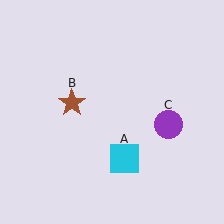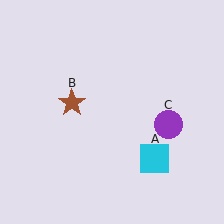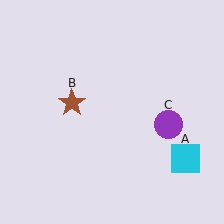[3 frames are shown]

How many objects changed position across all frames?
1 object changed position: cyan square (object A).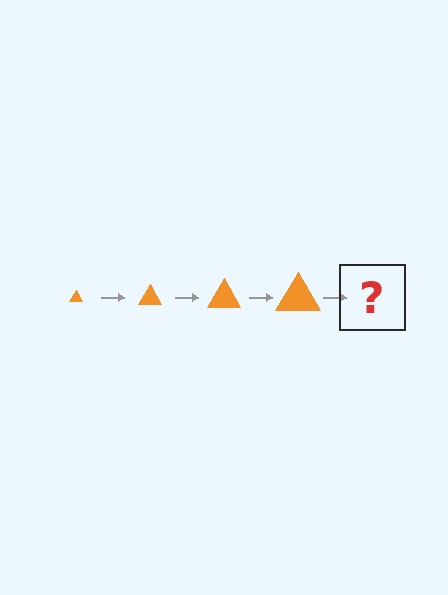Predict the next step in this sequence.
The next step is an orange triangle, larger than the previous one.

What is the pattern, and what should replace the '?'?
The pattern is that the triangle gets progressively larger each step. The '?' should be an orange triangle, larger than the previous one.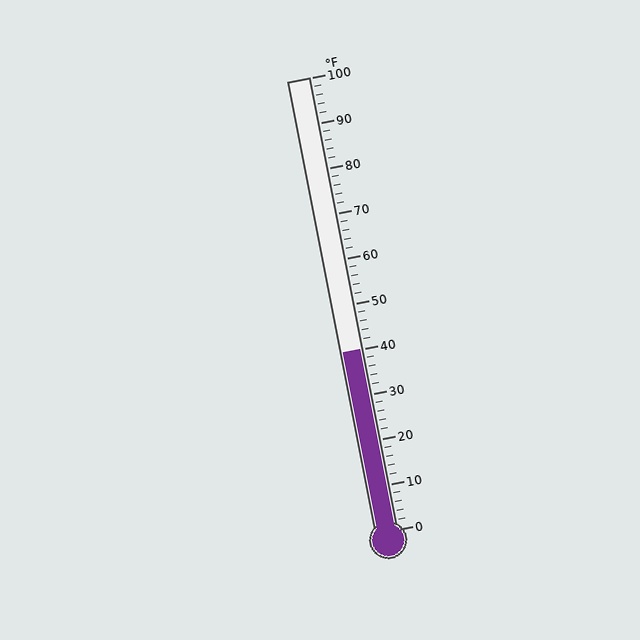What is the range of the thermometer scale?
The thermometer scale ranges from 0°F to 100°F.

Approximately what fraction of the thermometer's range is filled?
The thermometer is filled to approximately 40% of its range.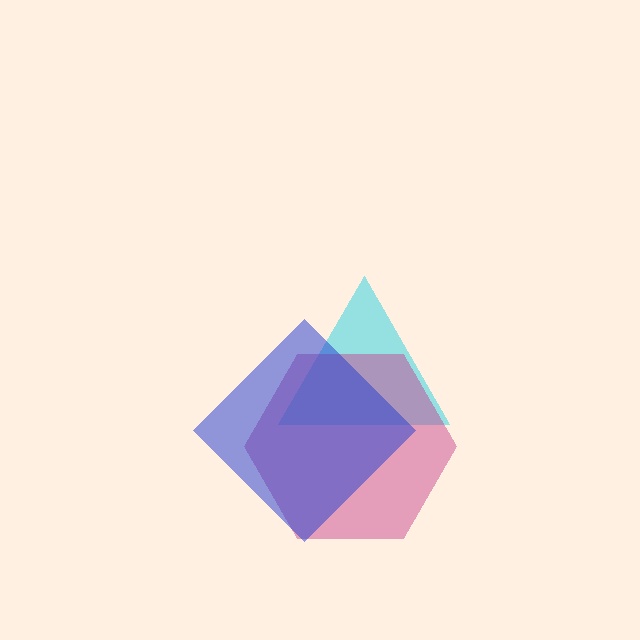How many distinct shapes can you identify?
There are 3 distinct shapes: a cyan triangle, a magenta hexagon, a blue diamond.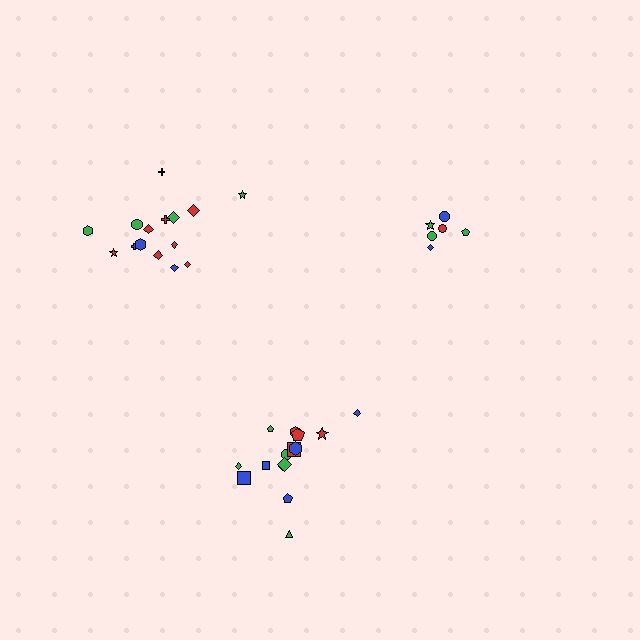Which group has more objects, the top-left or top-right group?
The top-left group.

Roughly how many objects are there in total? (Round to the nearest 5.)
Roughly 35 objects in total.